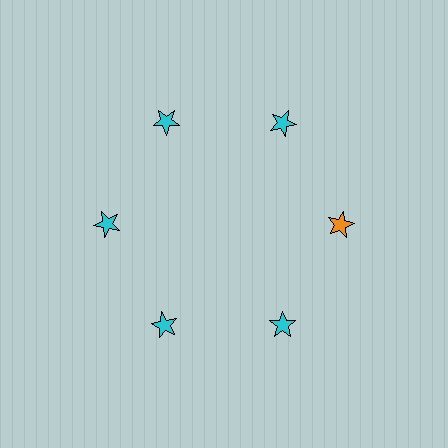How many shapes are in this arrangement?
There are 6 shapes arranged in a ring pattern.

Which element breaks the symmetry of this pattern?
The orange star at roughly the 3 o'clock position breaks the symmetry. All other shapes are cyan stars.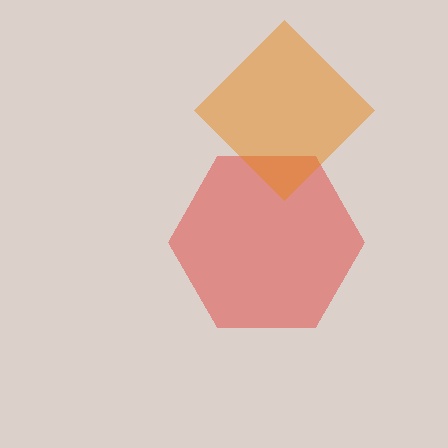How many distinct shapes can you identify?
There are 2 distinct shapes: a red hexagon, an orange diamond.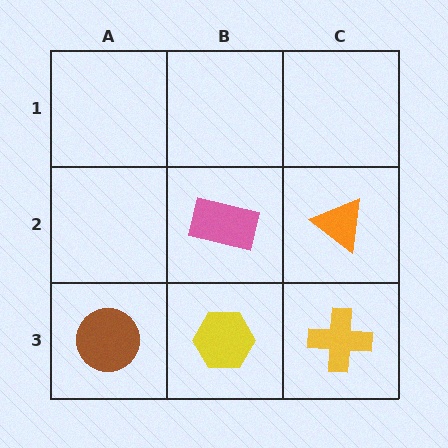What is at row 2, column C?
An orange triangle.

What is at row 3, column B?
A yellow hexagon.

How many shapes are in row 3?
3 shapes.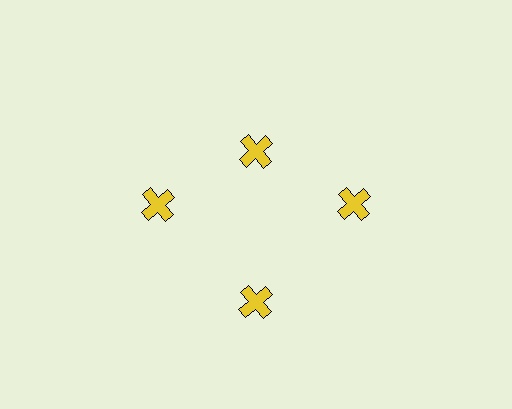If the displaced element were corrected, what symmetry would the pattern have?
It would have 4-fold rotational symmetry — the pattern would map onto itself every 90 degrees.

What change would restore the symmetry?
The symmetry would be restored by moving it outward, back onto the ring so that all 4 crosses sit at equal angles and equal distance from the center.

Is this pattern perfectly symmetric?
No. The 4 yellow crosses are arranged in a ring, but one element near the 12 o'clock position is pulled inward toward the center, breaking the 4-fold rotational symmetry.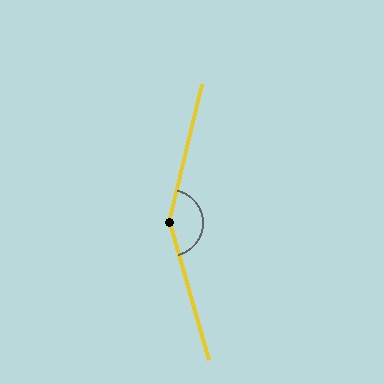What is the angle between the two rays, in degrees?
Approximately 151 degrees.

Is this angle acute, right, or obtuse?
It is obtuse.